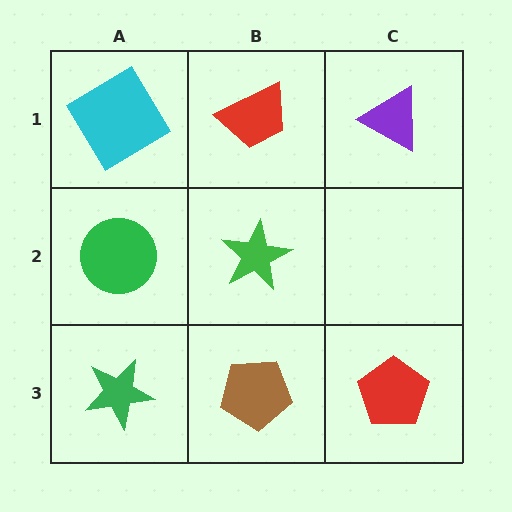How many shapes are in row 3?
3 shapes.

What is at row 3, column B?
A brown pentagon.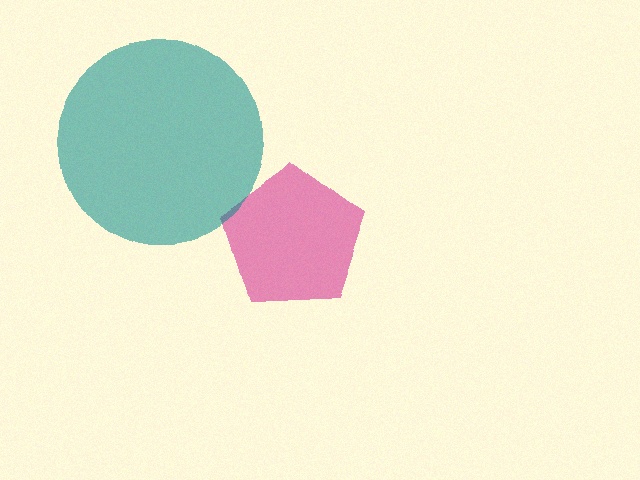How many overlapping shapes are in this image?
There are 2 overlapping shapes in the image.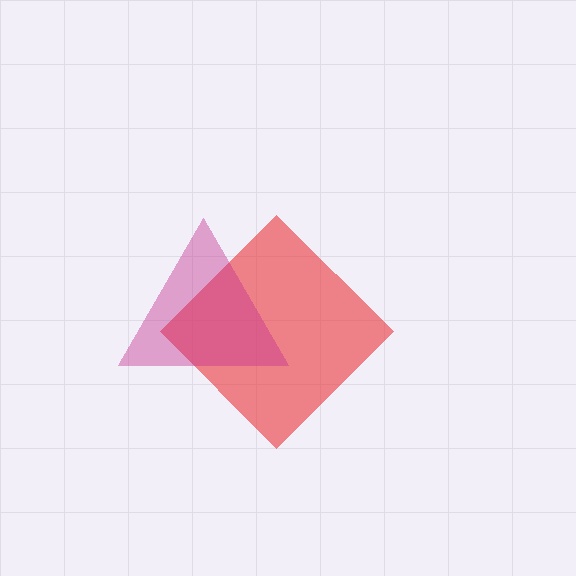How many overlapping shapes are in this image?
There are 2 overlapping shapes in the image.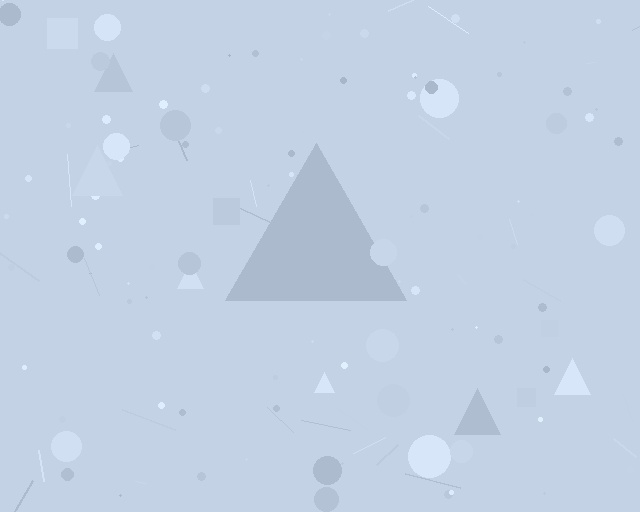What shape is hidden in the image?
A triangle is hidden in the image.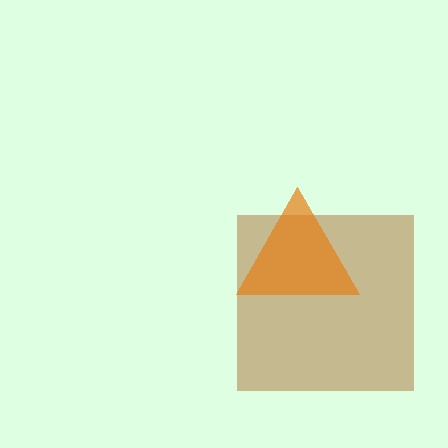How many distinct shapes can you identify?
There are 2 distinct shapes: a brown square, an orange triangle.